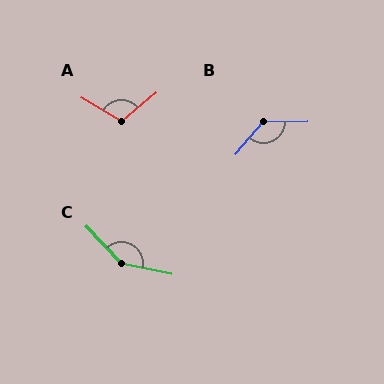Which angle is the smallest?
A, at approximately 109 degrees.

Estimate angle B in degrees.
Approximately 131 degrees.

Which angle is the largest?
C, at approximately 146 degrees.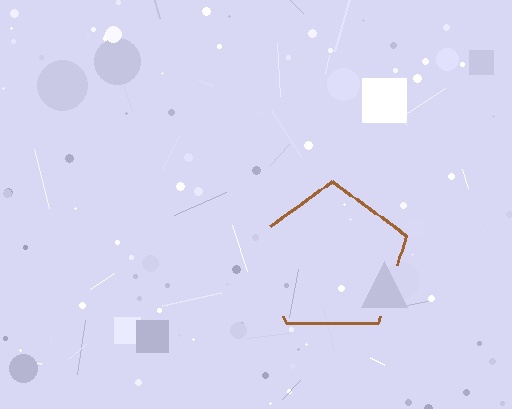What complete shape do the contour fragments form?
The contour fragments form a pentagon.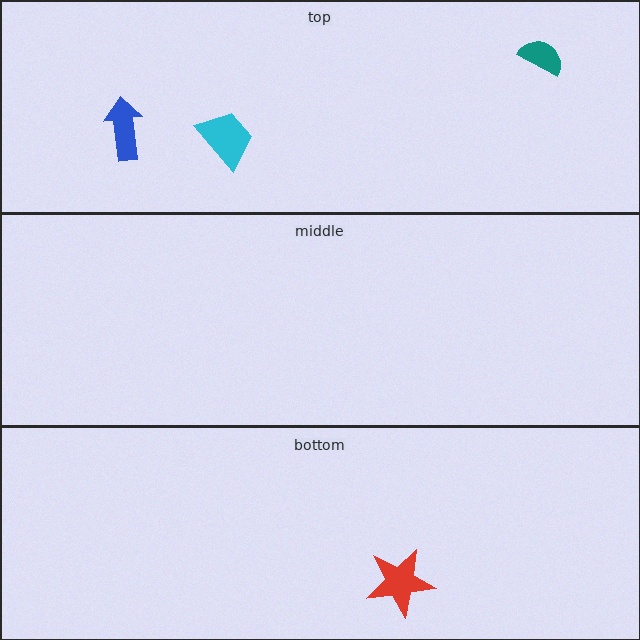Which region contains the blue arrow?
The top region.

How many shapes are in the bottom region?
1.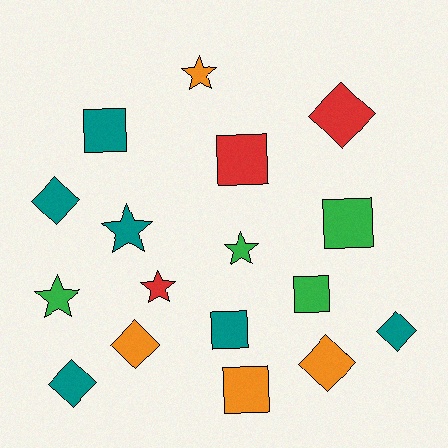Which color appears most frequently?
Teal, with 6 objects.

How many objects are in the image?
There are 17 objects.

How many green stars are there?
There are 2 green stars.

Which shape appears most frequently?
Diamond, with 6 objects.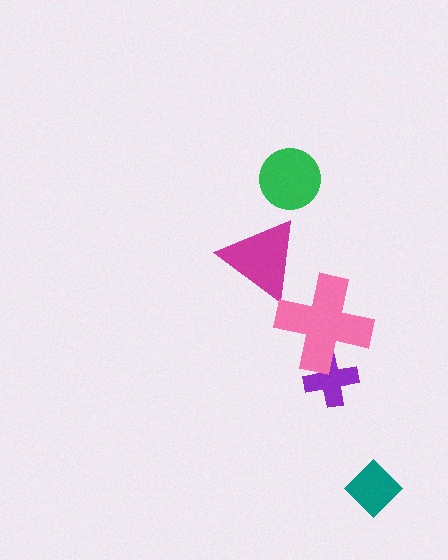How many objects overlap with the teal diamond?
0 objects overlap with the teal diamond.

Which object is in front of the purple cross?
The pink cross is in front of the purple cross.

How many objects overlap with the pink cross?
1 object overlaps with the pink cross.